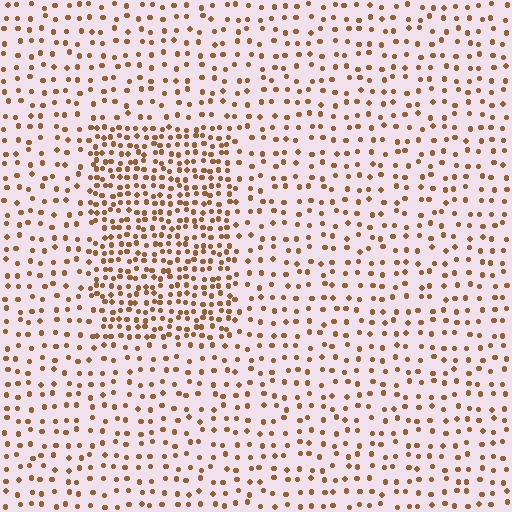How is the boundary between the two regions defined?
The boundary is defined by a change in element density (approximately 2.1x ratio). All elements are the same color, size, and shape.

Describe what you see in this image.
The image contains small brown elements arranged at two different densities. A rectangle-shaped region is visible where the elements are more densely packed than the surrounding area.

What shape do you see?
I see a rectangle.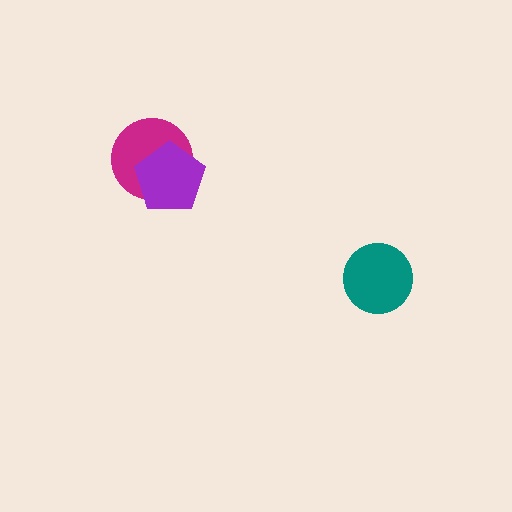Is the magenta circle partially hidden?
Yes, it is partially covered by another shape.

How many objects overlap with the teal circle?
0 objects overlap with the teal circle.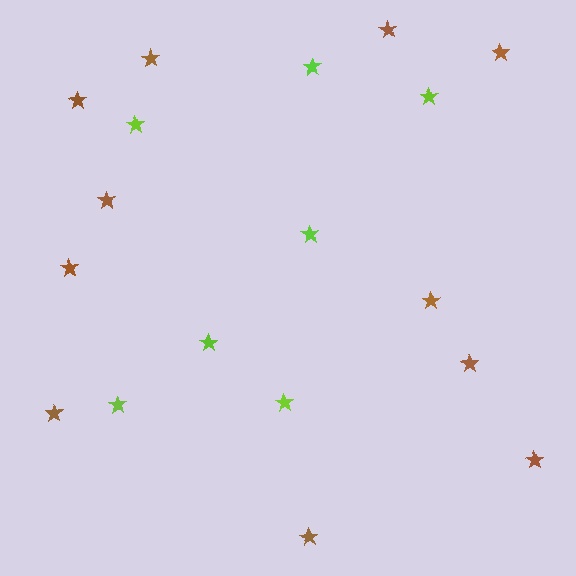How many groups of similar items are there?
There are 2 groups: one group of brown stars (11) and one group of lime stars (7).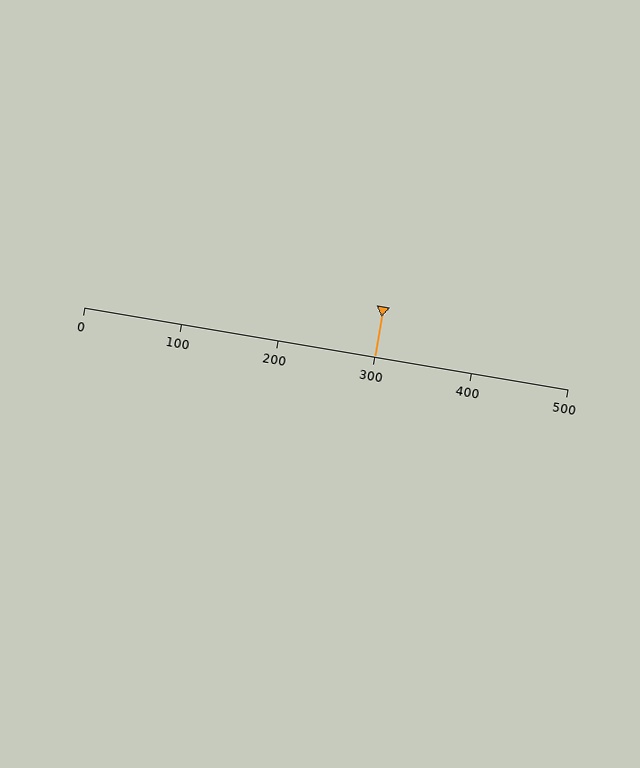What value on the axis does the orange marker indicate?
The marker indicates approximately 300.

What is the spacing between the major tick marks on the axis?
The major ticks are spaced 100 apart.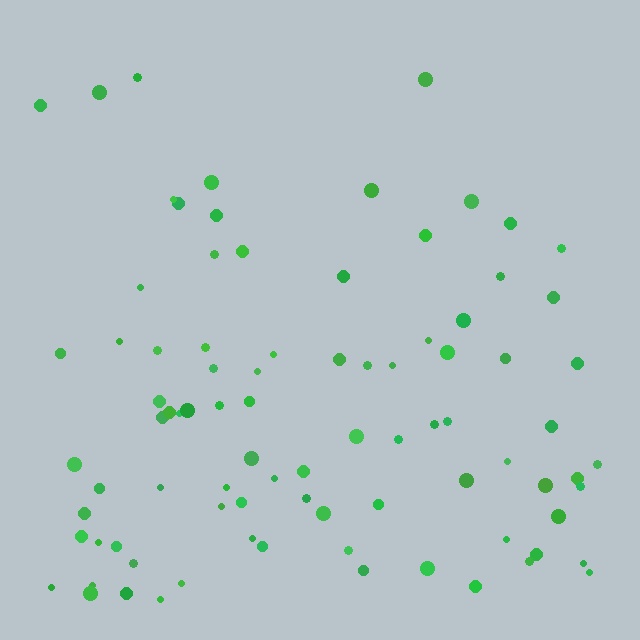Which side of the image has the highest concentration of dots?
The bottom.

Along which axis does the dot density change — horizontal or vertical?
Vertical.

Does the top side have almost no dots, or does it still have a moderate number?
Still a moderate number, just noticeably fewer than the bottom.